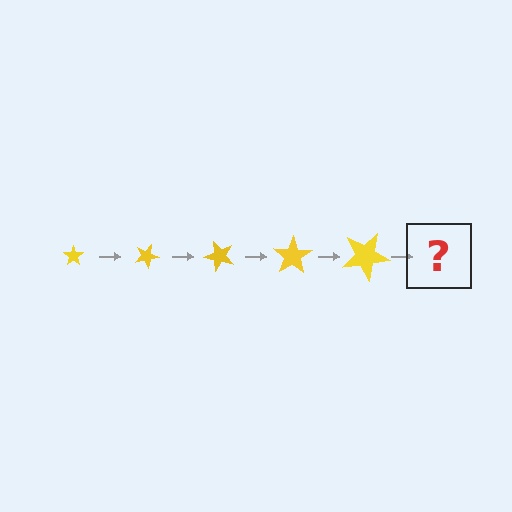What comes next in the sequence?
The next element should be a star, larger than the previous one and rotated 125 degrees from the start.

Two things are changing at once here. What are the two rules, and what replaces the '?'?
The two rules are that the star grows larger each step and it rotates 25 degrees each step. The '?' should be a star, larger than the previous one and rotated 125 degrees from the start.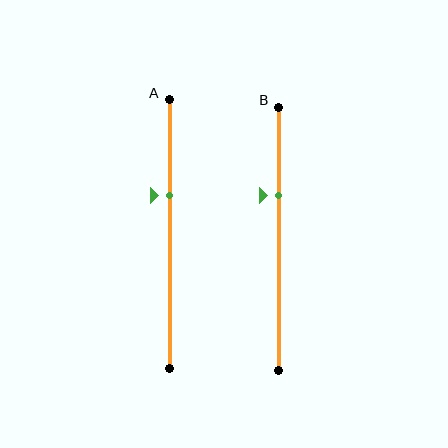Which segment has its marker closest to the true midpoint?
Segment A has its marker closest to the true midpoint.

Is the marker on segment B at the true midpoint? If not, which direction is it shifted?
No, the marker on segment B is shifted upward by about 16% of the segment length.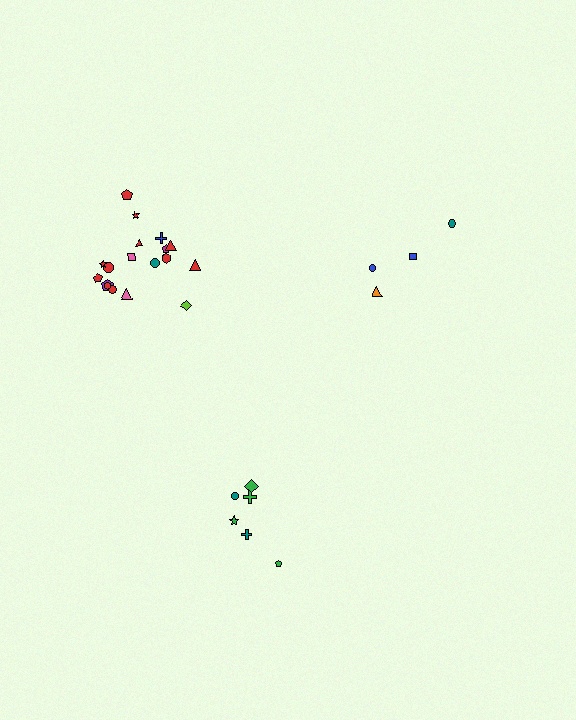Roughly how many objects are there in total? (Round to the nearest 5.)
Roughly 30 objects in total.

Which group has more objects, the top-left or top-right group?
The top-left group.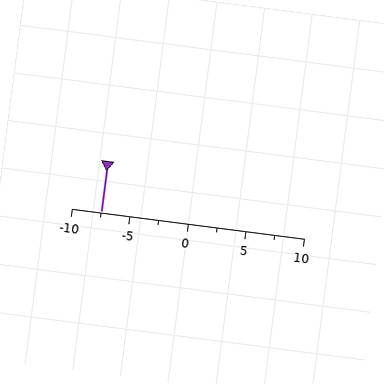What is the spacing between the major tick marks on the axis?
The major ticks are spaced 5 apart.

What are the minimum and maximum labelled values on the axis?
The axis runs from -10 to 10.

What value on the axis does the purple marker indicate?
The marker indicates approximately -7.5.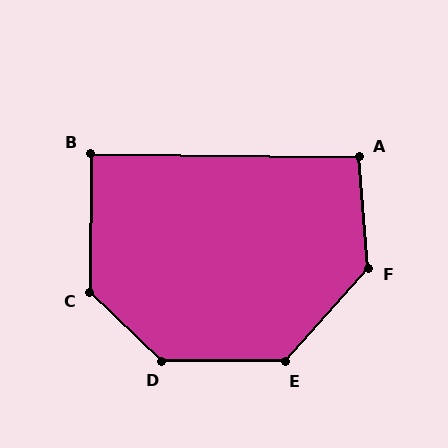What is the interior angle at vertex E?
Approximately 131 degrees (obtuse).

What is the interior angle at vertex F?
Approximately 134 degrees (obtuse).